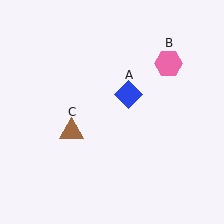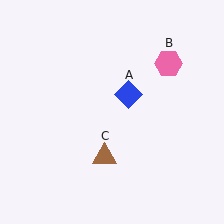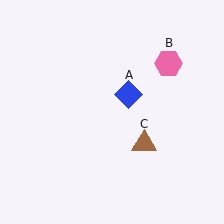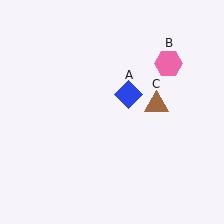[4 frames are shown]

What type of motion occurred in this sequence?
The brown triangle (object C) rotated counterclockwise around the center of the scene.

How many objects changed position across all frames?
1 object changed position: brown triangle (object C).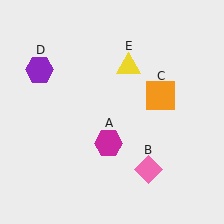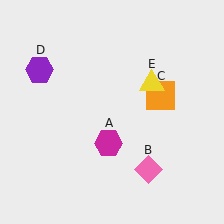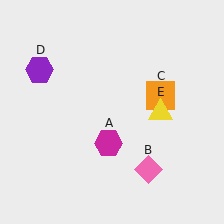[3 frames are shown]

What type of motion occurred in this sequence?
The yellow triangle (object E) rotated clockwise around the center of the scene.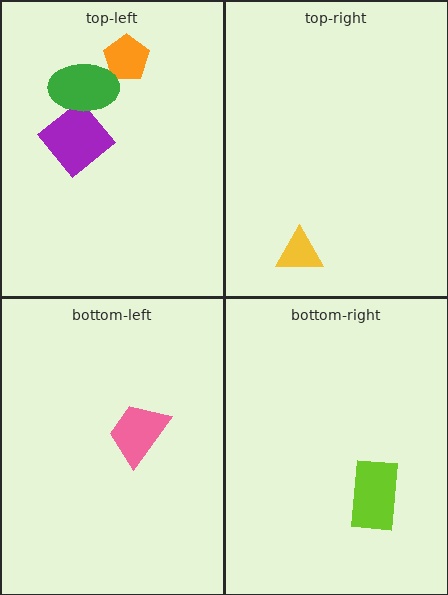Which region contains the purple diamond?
The top-left region.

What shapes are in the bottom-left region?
The pink trapezoid.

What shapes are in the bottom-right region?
The lime rectangle.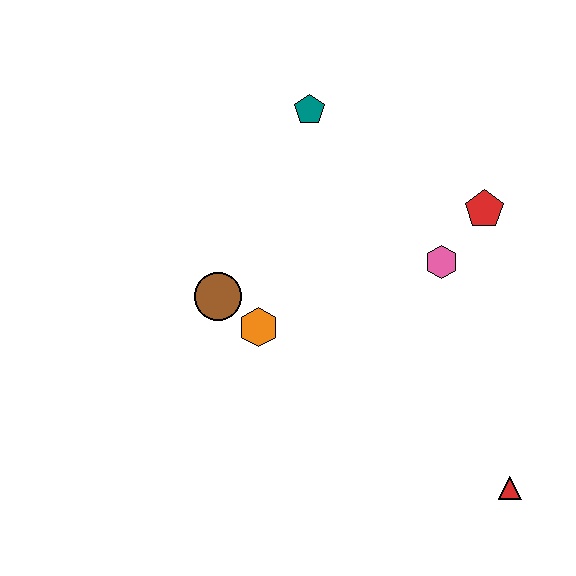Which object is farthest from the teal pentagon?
The red triangle is farthest from the teal pentagon.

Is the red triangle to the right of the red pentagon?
Yes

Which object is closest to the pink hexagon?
The red pentagon is closest to the pink hexagon.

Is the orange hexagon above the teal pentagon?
No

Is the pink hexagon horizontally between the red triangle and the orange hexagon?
Yes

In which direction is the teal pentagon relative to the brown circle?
The teal pentagon is above the brown circle.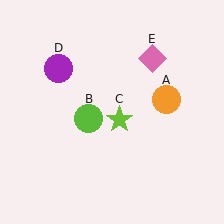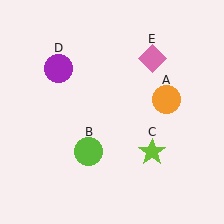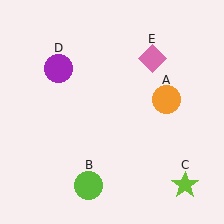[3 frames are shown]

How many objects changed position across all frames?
2 objects changed position: lime circle (object B), lime star (object C).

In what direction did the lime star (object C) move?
The lime star (object C) moved down and to the right.